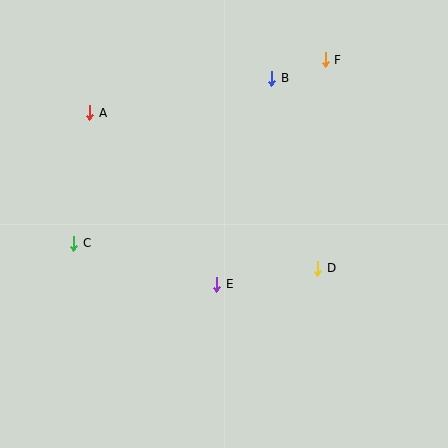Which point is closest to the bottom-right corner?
Point D is closest to the bottom-right corner.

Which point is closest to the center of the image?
Point E at (217, 284) is closest to the center.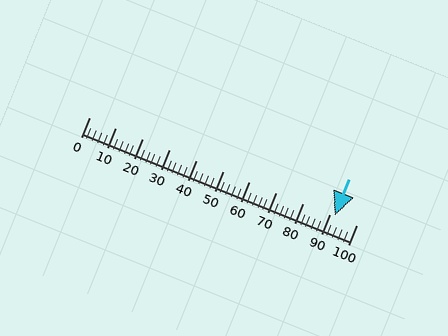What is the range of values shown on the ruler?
The ruler shows values from 0 to 100.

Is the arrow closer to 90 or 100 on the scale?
The arrow is closer to 90.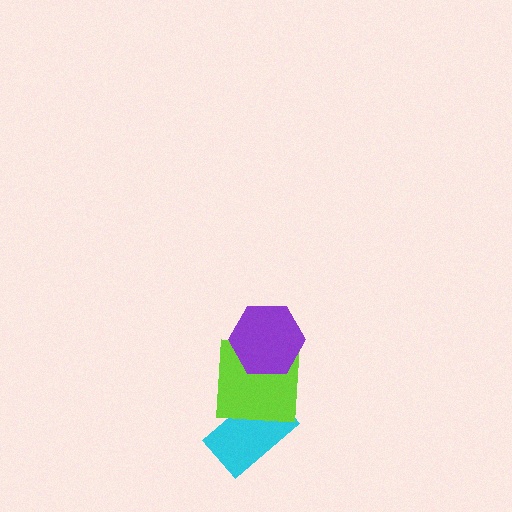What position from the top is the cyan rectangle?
The cyan rectangle is 3rd from the top.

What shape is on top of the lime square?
The purple hexagon is on top of the lime square.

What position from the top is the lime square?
The lime square is 2nd from the top.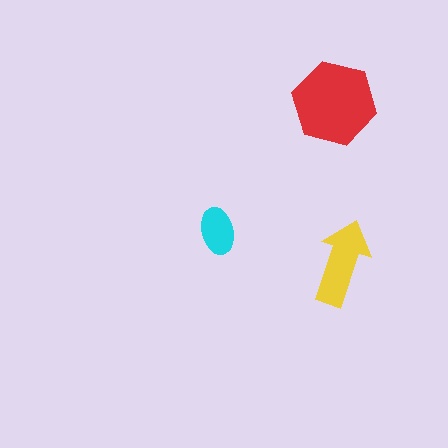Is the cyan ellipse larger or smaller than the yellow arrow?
Smaller.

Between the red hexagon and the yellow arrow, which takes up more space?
The red hexagon.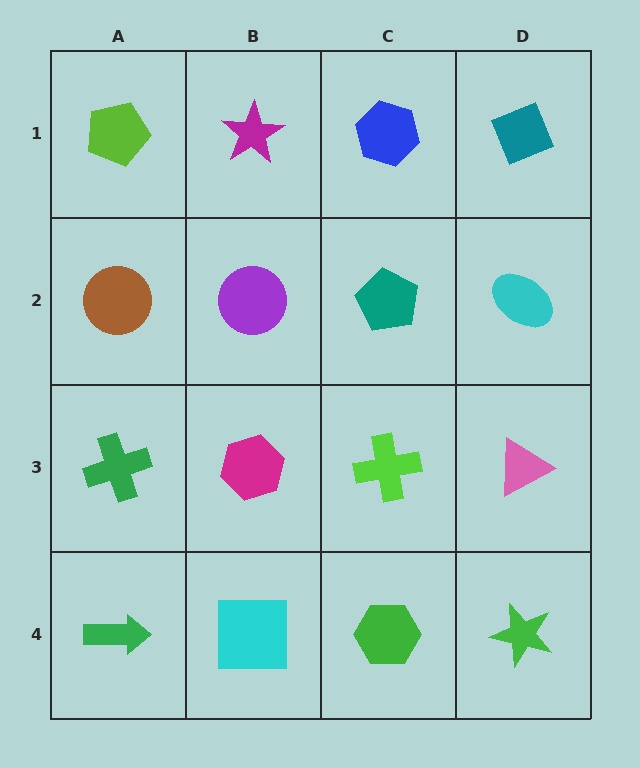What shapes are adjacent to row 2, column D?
A teal diamond (row 1, column D), a pink triangle (row 3, column D), a teal pentagon (row 2, column C).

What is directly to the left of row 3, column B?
A green cross.